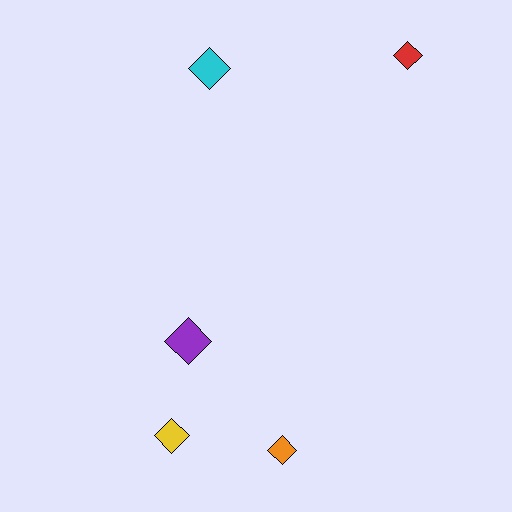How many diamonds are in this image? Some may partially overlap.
There are 5 diamonds.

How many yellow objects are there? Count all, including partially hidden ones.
There is 1 yellow object.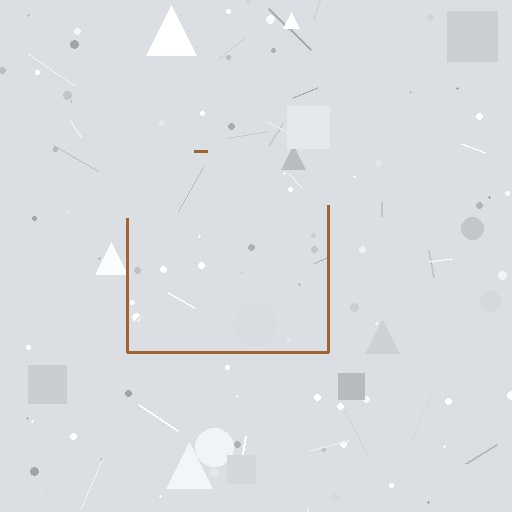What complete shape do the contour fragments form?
The contour fragments form a square.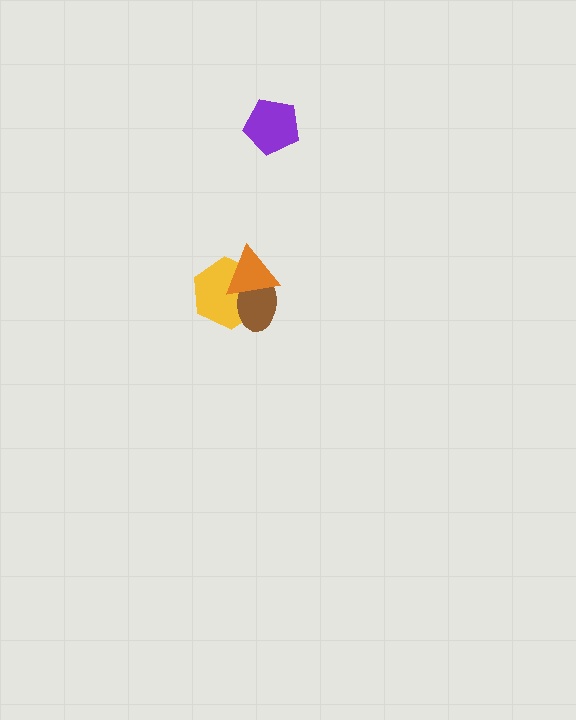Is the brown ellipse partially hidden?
Yes, it is partially covered by another shape.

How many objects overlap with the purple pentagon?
0 objects overlap with the purple pentagon.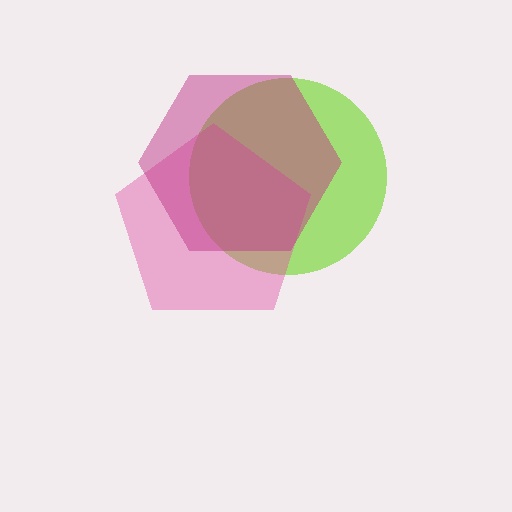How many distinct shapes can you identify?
There are 3 distinct shapes: a lime circle, a pink pentagon, a magenta hexagon.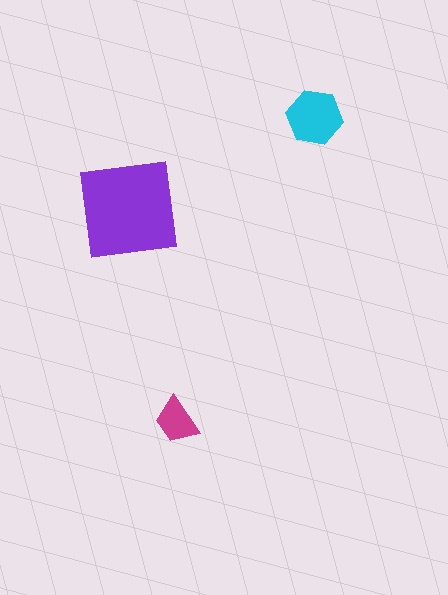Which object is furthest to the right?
The cyan hexagon is rightmost.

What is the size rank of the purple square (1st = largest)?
1st.